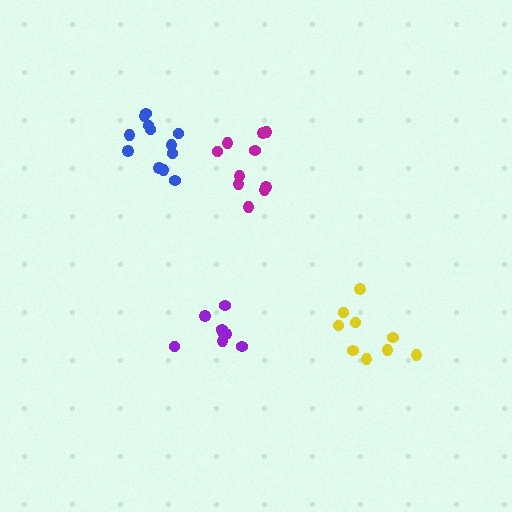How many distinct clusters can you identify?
There are 4 distinct clusters.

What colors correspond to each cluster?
The clusters are colored: purple, magenta, yellow, blue.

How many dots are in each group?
Group 1: 8 dots, Group 2: 10 dots, Group 3: 9 dots, Group 4: 12 dots (39 total).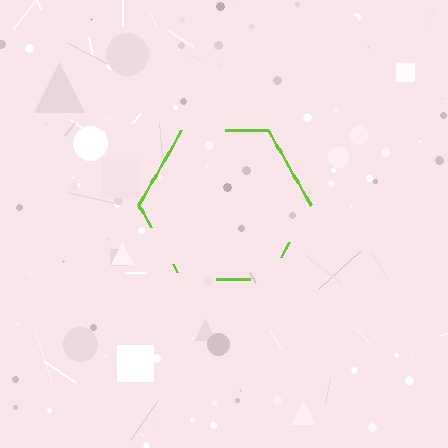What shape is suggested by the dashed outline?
The dashed outline suggests a hexagon.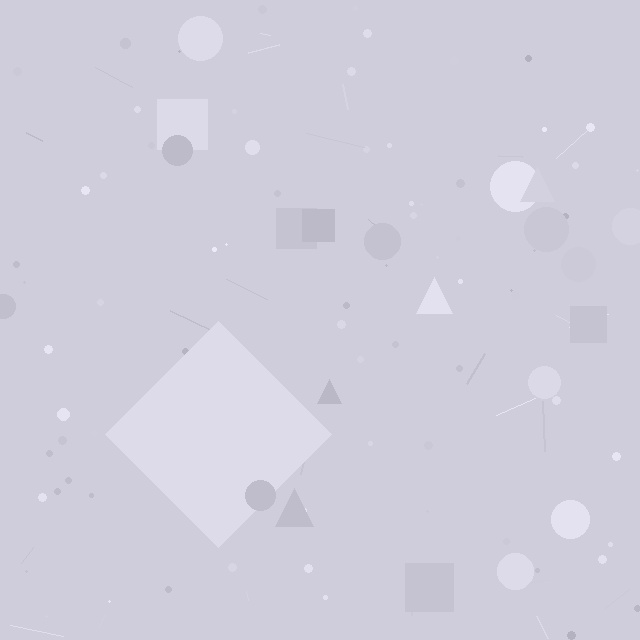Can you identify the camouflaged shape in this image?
The camouflaged shape is a diamond.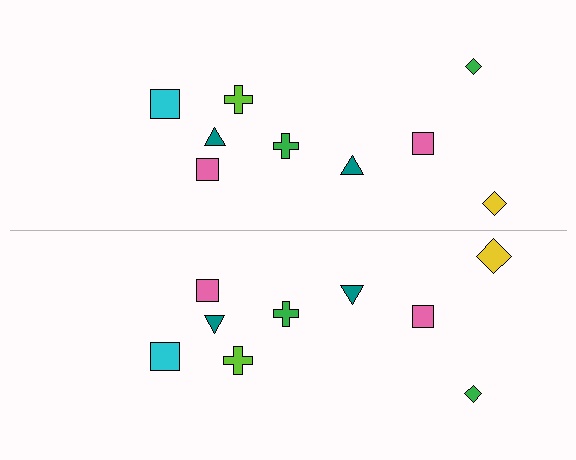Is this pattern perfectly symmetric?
No, the pattern is not perfectly symmetric. The yellow diamond on the bottom side has a different size than its mirror counterpart.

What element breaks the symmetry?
The yellow diamond on the bottom side has a different size than its mirror counterpart.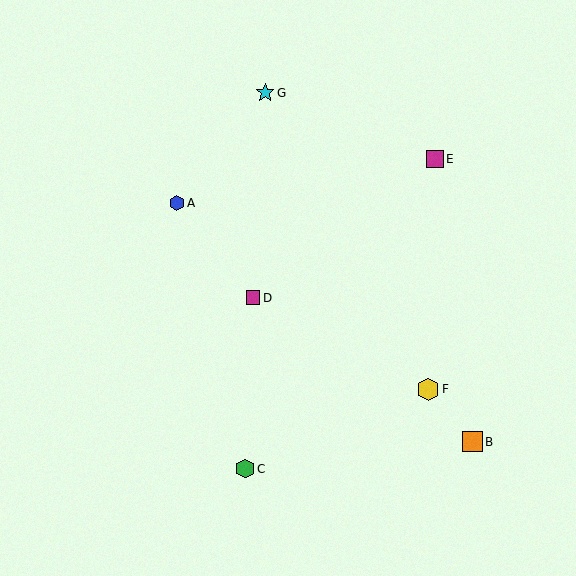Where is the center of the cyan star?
The center of the cyan star is at (265, 93).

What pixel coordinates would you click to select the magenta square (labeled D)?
Click at (253, 298) to select the magenta square D.